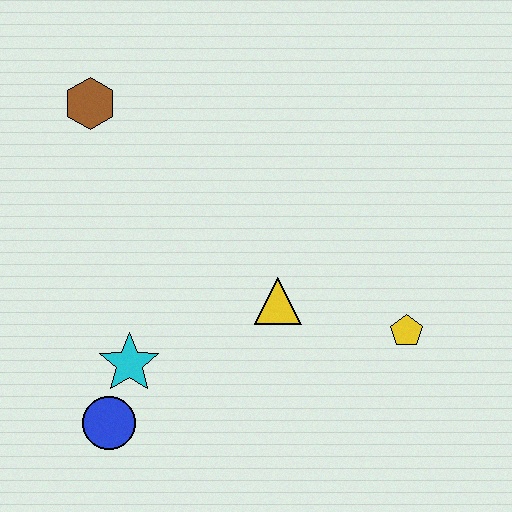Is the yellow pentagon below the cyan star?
No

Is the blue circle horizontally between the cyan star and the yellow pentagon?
No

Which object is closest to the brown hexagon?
The cyan star is closest to the brown hexagon.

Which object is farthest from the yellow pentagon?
The brown hexagon is farthest from the yellow pentagon.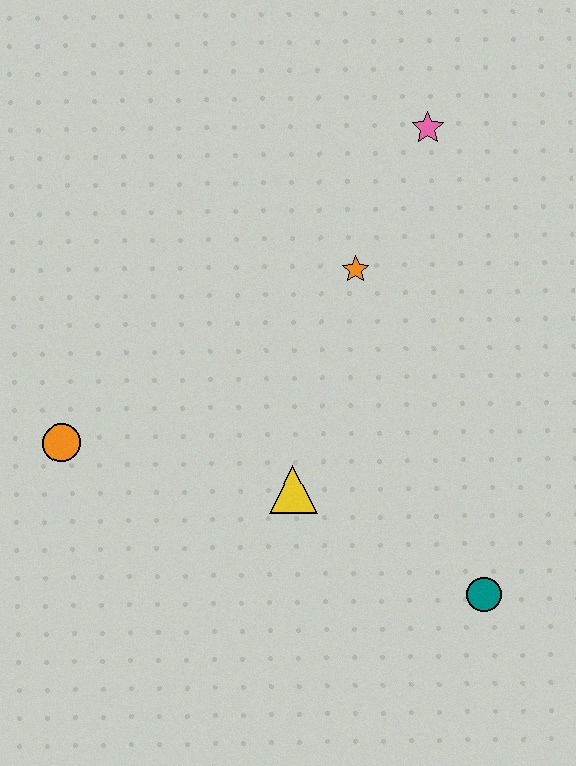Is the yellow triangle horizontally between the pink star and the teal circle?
No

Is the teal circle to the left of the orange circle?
No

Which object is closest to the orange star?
The pink star is closest to the orange star.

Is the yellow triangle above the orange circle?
No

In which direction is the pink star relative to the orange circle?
The pink star is to the right of the orange circle.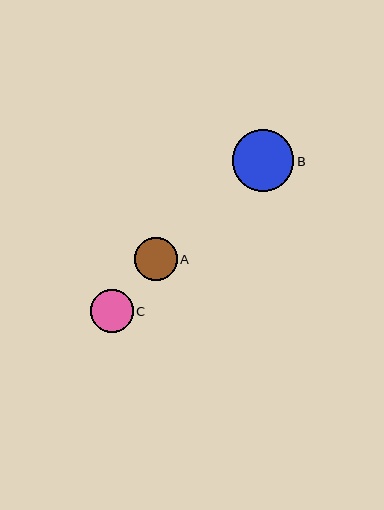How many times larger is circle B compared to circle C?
Circle B is approximately 1.4 times the size of circle C.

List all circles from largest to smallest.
From largest to smallest: B, C, A.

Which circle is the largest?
Circle B is the largest with a size of approximately 62 pixels.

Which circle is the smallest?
Circle A is the smallest with a size of approximately 43 pixels.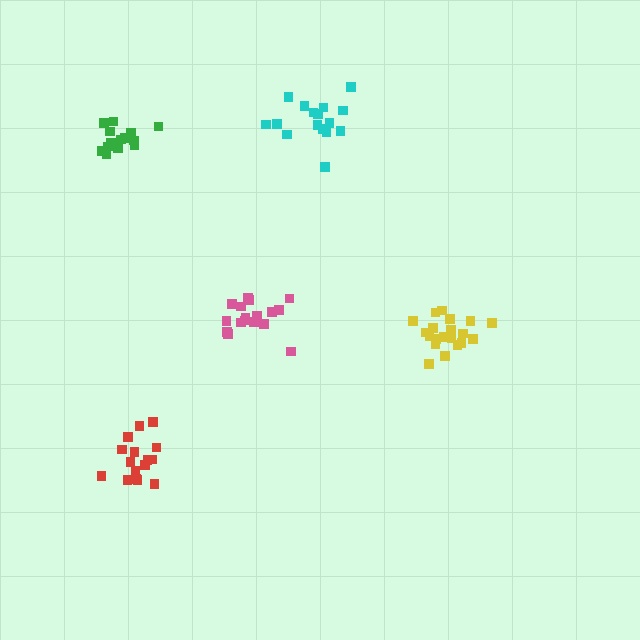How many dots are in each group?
Group 1: 16 dots, Group 2: 20 dots, Group 3: 17 dots, Group 4: 17 dots, Group 5: 14 dots (84 total).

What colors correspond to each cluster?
The clusters are colored: red, yellow, pink, cyan, green.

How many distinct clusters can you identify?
There are 5 distinct clusters.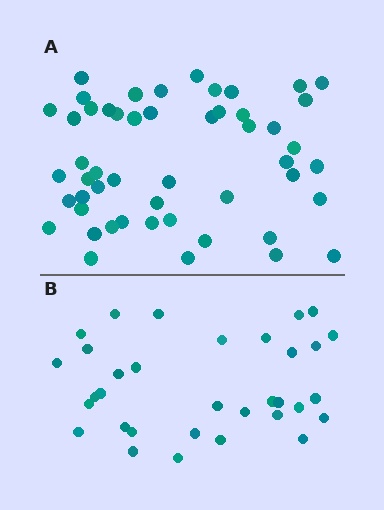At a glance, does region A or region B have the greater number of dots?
Region A (the top region) has more dots.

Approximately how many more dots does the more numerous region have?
Region A has approximately 20 more dots than region B.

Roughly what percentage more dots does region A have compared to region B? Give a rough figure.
About 55% more.